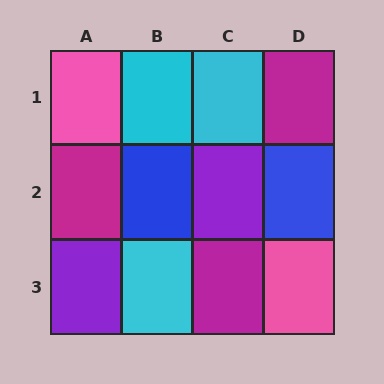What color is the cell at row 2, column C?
Purple.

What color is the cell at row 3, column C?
Magenta.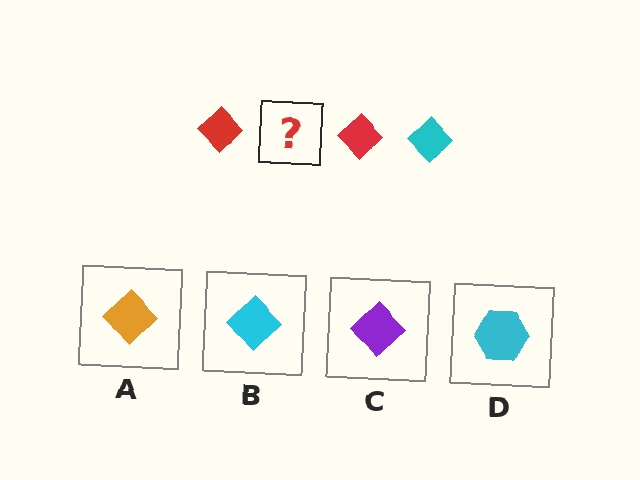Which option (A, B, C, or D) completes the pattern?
B.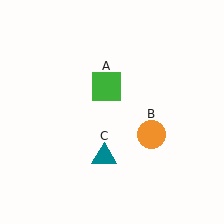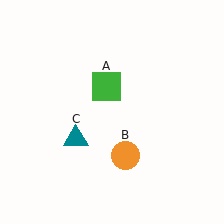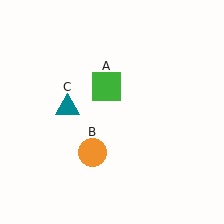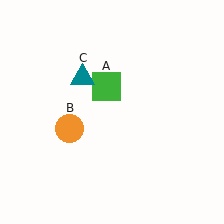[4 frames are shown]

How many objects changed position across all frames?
2 objects changed position: orange circle (object B), teal triangle (object C).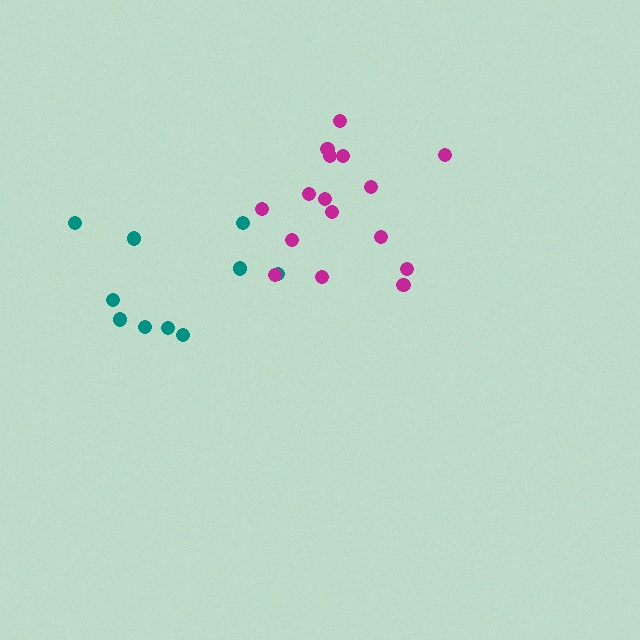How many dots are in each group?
Group 1: 10 dots, Group 2: 16 dots (26 total).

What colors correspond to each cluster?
The clusters are colored: teal, magenta.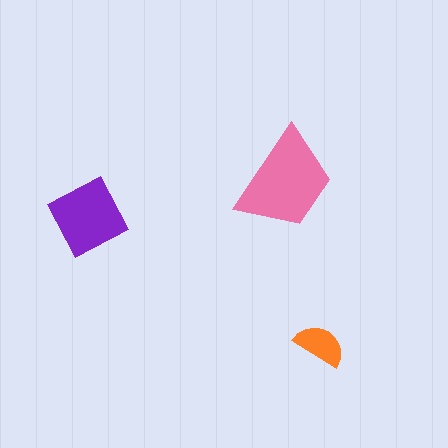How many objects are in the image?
There are 3 objects in the image.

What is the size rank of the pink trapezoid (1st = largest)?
1st.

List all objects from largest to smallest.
The pink trapezoid, the purple diamond, the orange semicircle.